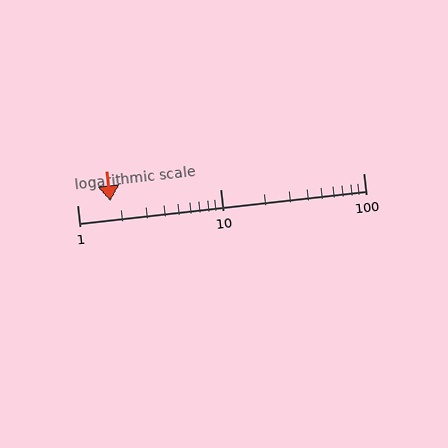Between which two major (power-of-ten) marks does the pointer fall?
The pointer is between 1 and 10.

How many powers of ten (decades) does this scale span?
The scale spans 2 decades, from 1 to 100.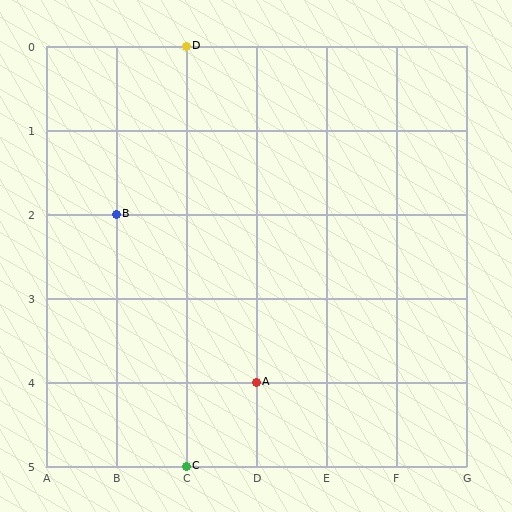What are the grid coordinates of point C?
Point C is at grid coordinates (C, 5).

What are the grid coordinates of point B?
Point B is at grid coordinates (B, 2).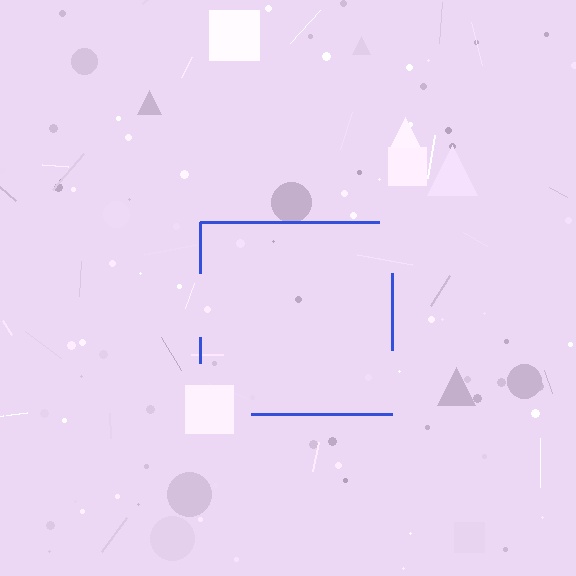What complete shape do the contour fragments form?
The contour fragments form a square.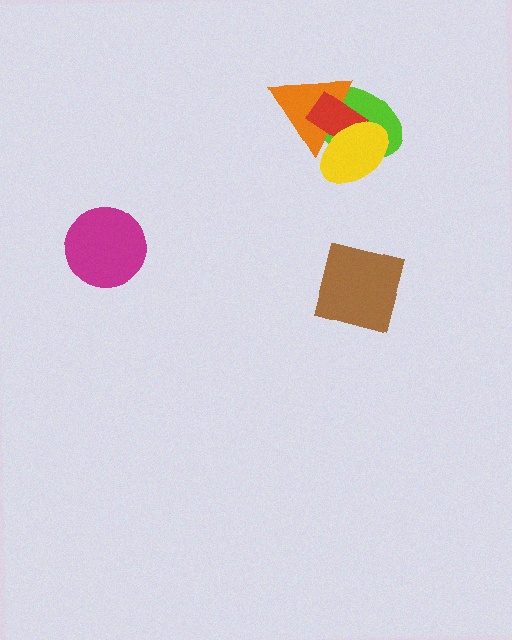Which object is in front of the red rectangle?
The yellow ellipse is in front of the red rectangle.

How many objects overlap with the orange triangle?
3 objects overlap with the orange triangle.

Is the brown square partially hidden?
No, no other shape covers it.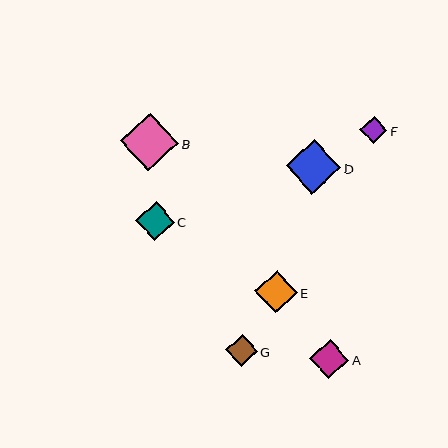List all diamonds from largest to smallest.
From largest to smallest: B, D, E, A, C, G, F.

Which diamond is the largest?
Diamond B is the largest with a size of approximately 58 pixels.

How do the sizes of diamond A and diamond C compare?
Diamond A and diamond C are approximately the same size.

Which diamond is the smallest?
Diamond F is the smallest with a size of approximately 27 pixels.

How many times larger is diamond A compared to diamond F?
Diamond A is approximately 1.5 times the size of diamond F.